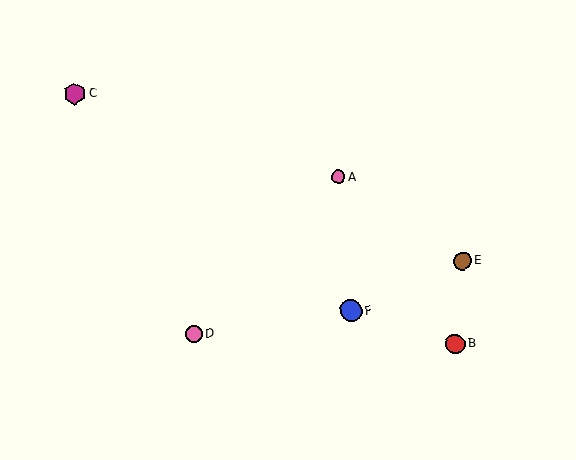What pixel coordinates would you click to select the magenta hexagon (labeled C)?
Click at (74, 94) to select the magenta hexagon C.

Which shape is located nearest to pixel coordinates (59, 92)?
The magenta hexagon (labeled C) at (74, 94) is nearest to that location.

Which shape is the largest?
The magenta hexagon (labeled C) is the largest.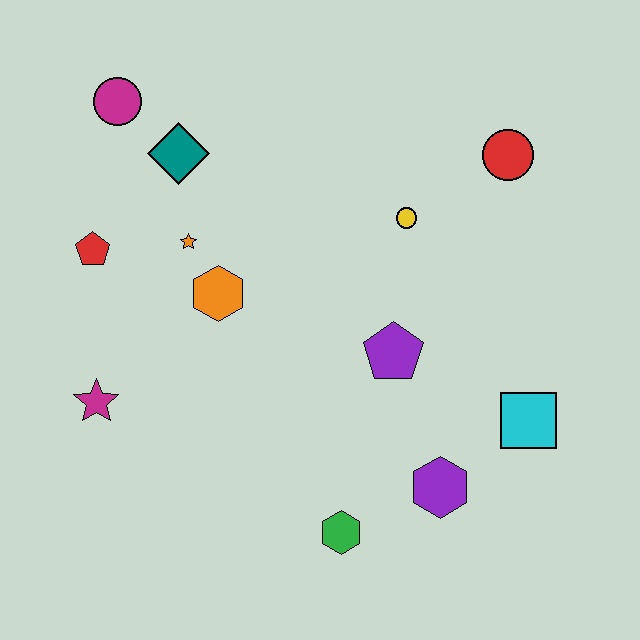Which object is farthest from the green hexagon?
The magenta circle is farthest from the green hexagon.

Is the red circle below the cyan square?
No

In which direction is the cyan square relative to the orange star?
The cyan square is to the right of the orange star.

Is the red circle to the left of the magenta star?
No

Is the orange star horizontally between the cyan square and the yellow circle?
No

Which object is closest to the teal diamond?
The magenta circle is closest to the teal diamond.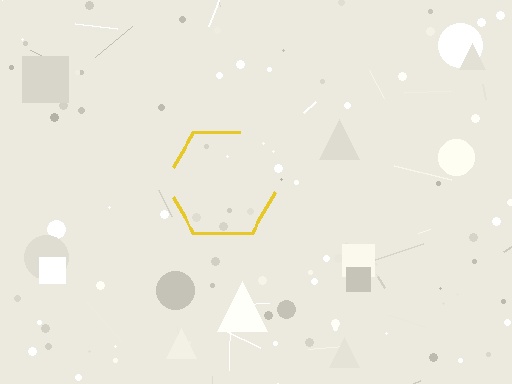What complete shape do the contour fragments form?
The contour fragments form a hexagon.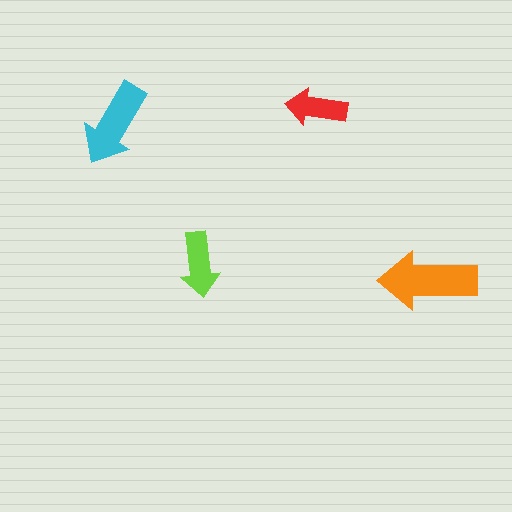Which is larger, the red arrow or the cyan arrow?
The cyan one.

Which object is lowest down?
The orange arrow is bottommost.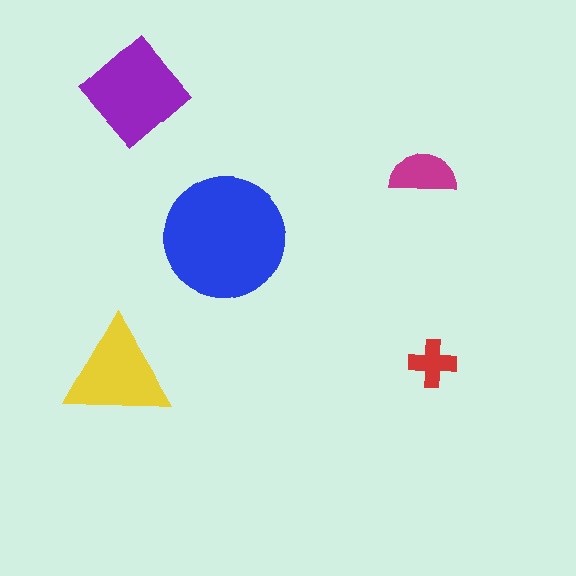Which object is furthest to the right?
The red cross is rightmost.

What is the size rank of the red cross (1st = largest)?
5th.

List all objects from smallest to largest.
The red cross, the magenta semicircle, the yellow triangle, the purple diamond, the blue circle.